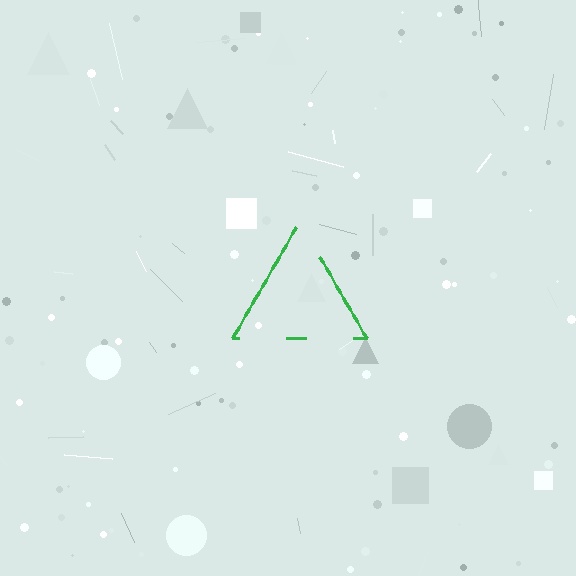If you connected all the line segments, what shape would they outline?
They would outline a triangle.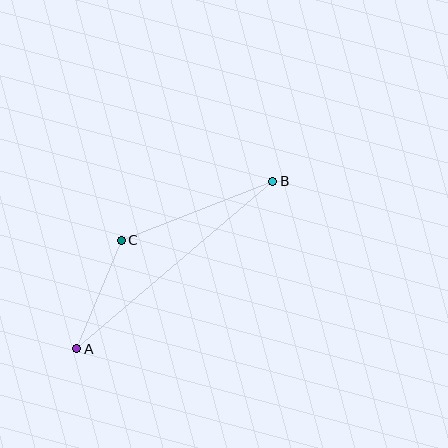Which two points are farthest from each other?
Points A and B are farthest from each other.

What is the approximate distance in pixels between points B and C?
The distance between B and C is approximately 162 pixels.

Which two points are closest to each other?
Points A and C are closest to each other.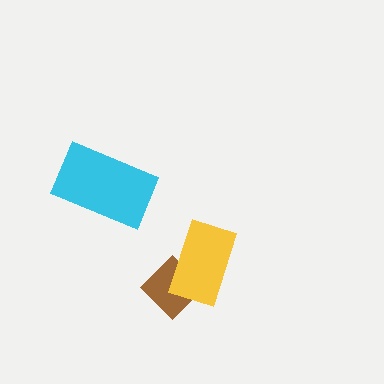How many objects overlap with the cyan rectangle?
0 objects overlap with the cyan rectangle.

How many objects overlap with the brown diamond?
1 object overlaps with the brown diamond.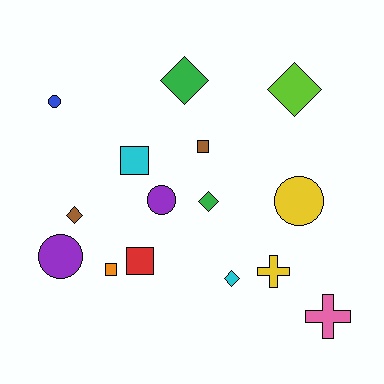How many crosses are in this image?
There are 2 crosses.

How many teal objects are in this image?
There are no teal objects.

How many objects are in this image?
There are 15 objects.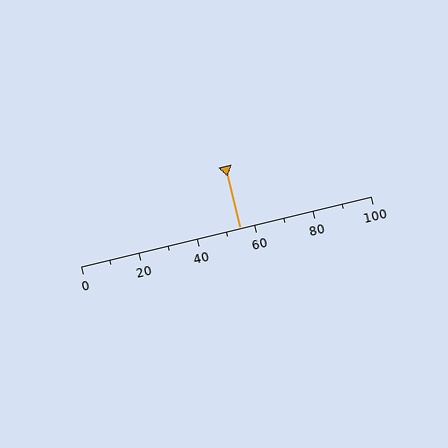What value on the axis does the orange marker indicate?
The marker indicates approximately 55.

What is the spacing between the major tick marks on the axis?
The major ticks are spaced 20 apart.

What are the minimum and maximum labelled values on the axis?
The axis runs from 0 to 100.